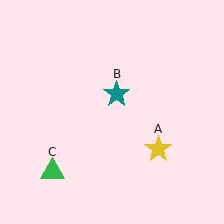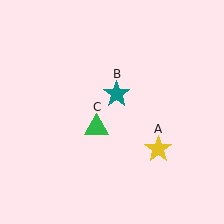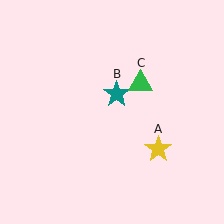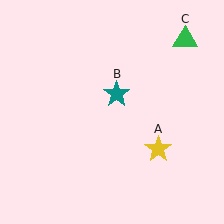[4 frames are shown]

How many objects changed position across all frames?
1 object changed position: green triangle (object C).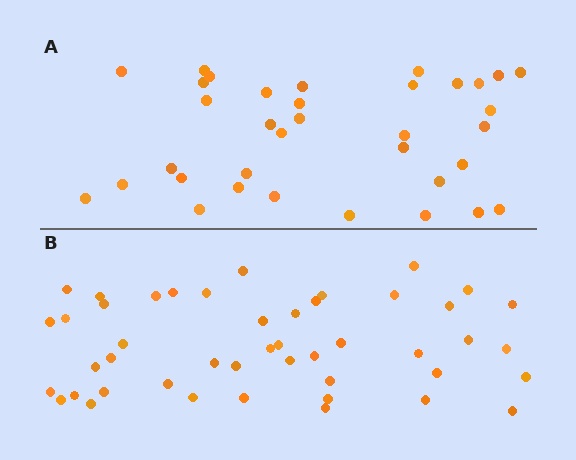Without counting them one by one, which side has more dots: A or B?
Region B (the bottom region) has more dots.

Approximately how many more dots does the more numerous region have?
Region B has roughly 12 or so more dots than region A.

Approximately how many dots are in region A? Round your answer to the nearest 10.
About 40 dots. (The exact count is 35, which rounds to 40.)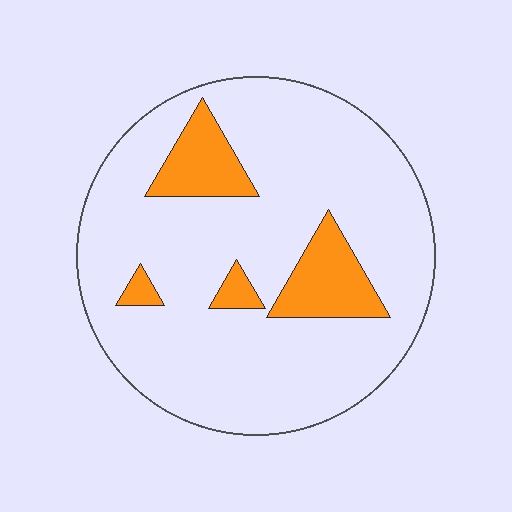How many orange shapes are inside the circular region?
4.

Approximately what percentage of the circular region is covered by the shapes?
Approximately 15%.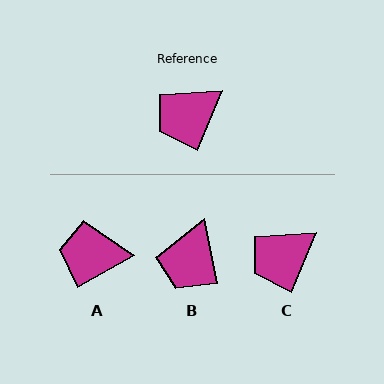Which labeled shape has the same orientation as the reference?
C.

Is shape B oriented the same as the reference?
No, it is off by about 34 degrees.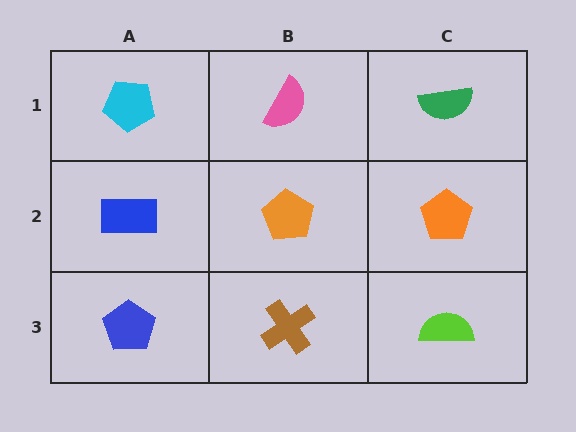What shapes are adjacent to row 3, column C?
An orange pentagon (row 2, column C), a brown cross (row 3, column B).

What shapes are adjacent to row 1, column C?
An orange pentagon (row 2, column C), a pink semicircle (row 1, column B).